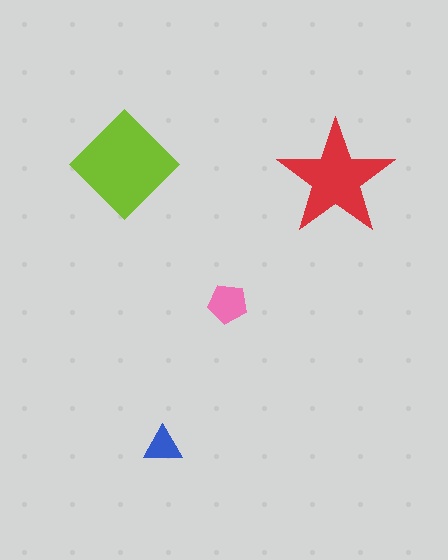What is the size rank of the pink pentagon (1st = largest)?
3rd.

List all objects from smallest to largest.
The blue triangle, the pink pentagon, the red star, the lime diamond.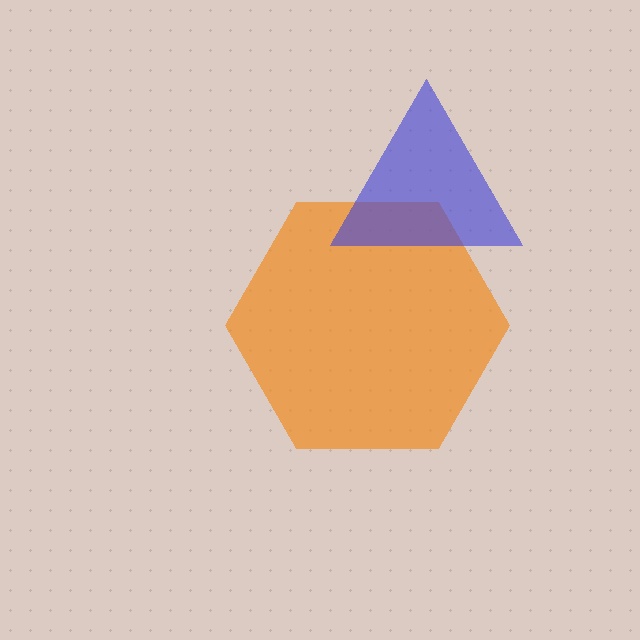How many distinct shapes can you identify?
There are 2 distinct shapes: an orange hexagon, a blue triangle.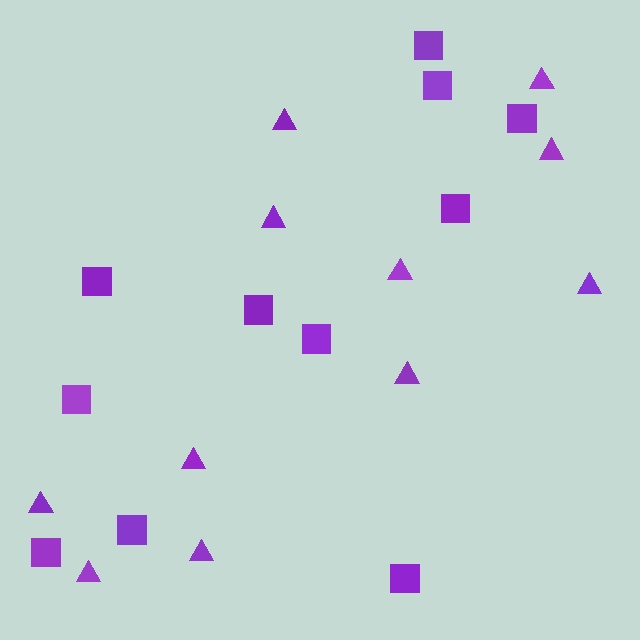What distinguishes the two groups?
There are 2 groups: one group of triangles (11) and one group of squares (11).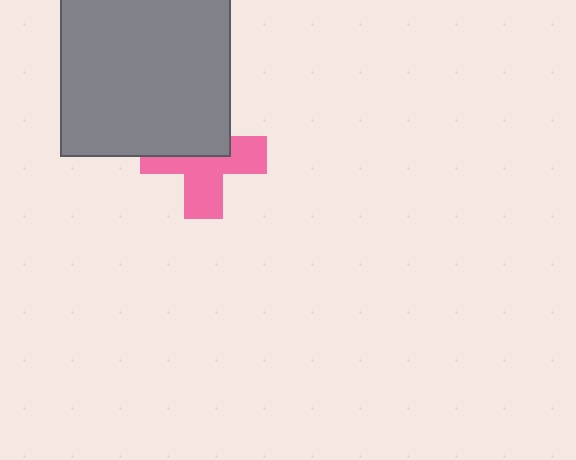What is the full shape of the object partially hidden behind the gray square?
The partially hidden object is a pink cross.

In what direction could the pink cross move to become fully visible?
The pink cross could move down. That would shift it out from behind the gray square entirely.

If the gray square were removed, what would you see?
You would see the complete pink cross.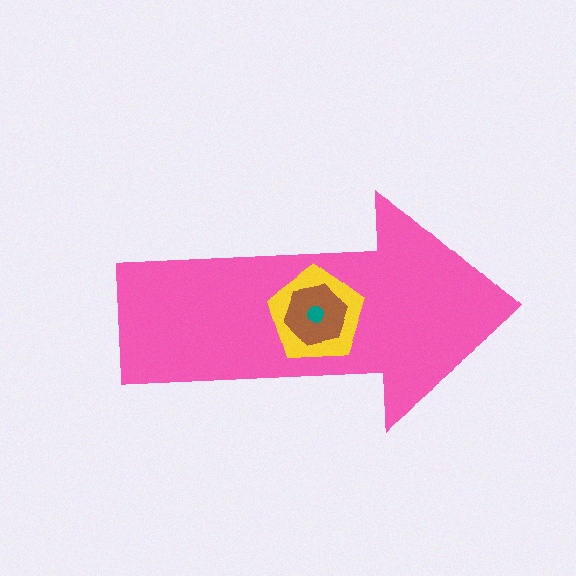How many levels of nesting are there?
4.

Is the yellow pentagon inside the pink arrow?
Yes.